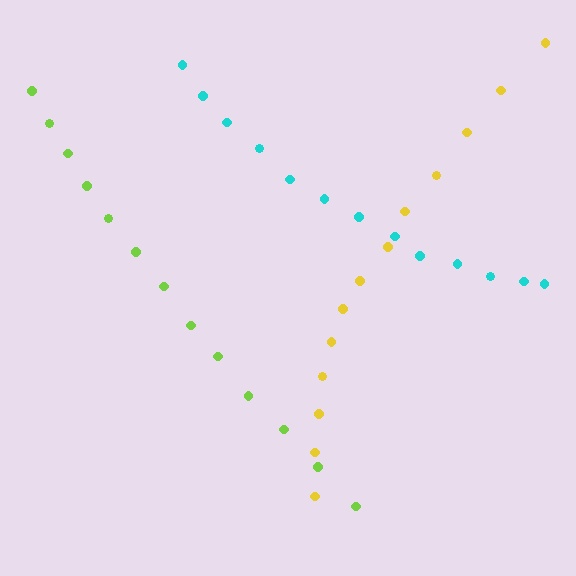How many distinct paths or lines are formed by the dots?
There are 3 distinct paths.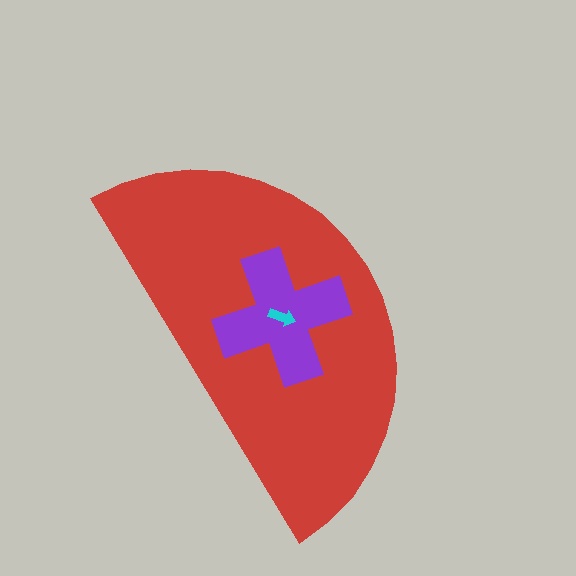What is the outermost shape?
The red semicircle.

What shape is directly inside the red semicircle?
The purple cross.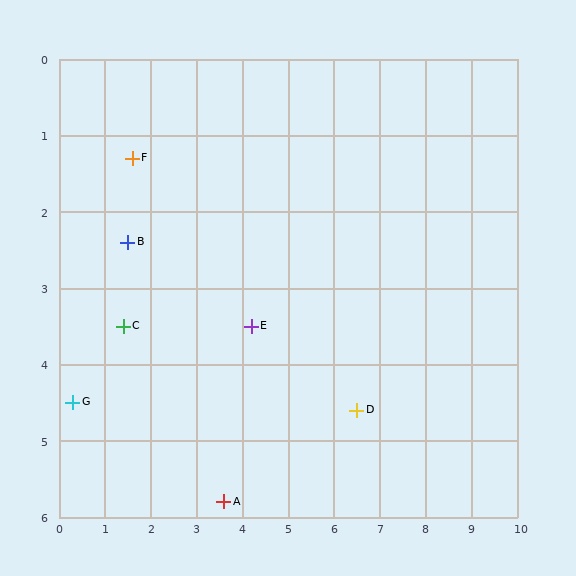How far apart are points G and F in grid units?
Points G and F are about 3.5 grid units apart.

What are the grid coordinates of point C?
Point C is at approximately (1.4, 3.5).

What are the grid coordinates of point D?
Point D is at approximately (6.5, 4.6).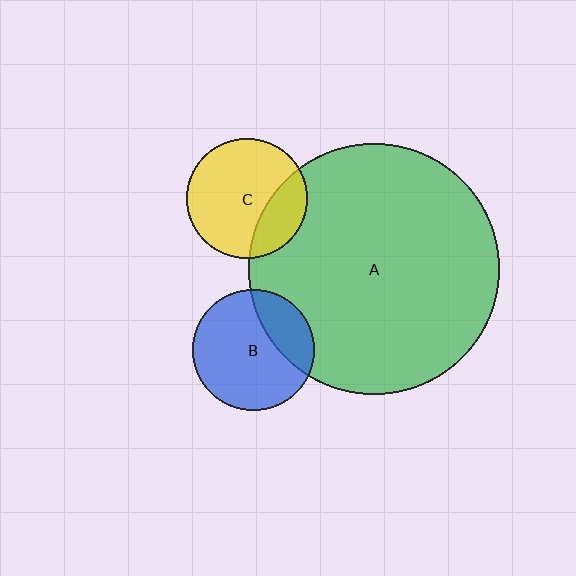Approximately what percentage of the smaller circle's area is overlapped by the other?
Approximately 25%.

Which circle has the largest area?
Circle A (green).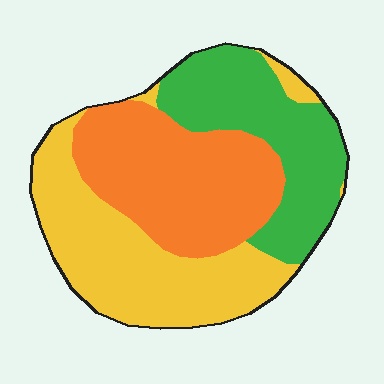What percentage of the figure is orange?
Orange covers 34% of the figure.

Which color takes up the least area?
Green, at roughly 30%.